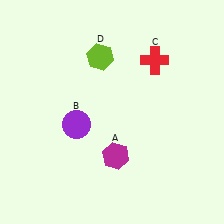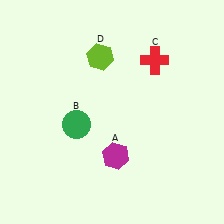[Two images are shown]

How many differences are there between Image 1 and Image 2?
There is 1 difference between the two images.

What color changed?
The circle (B) changed from purple in Image 1 to green in Image 2.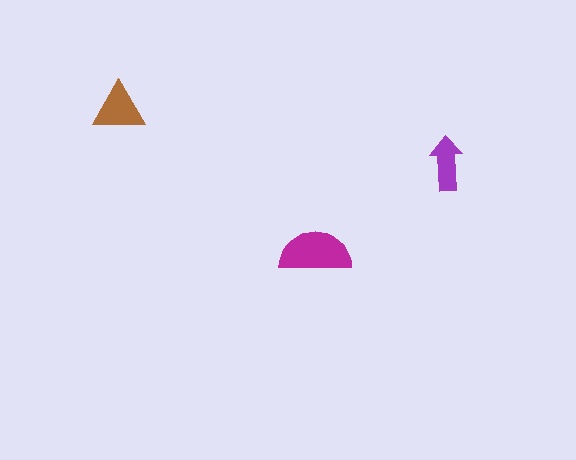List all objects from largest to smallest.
The magenta semicircle, the brown triangle, the purple arrow.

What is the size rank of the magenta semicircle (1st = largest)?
1st.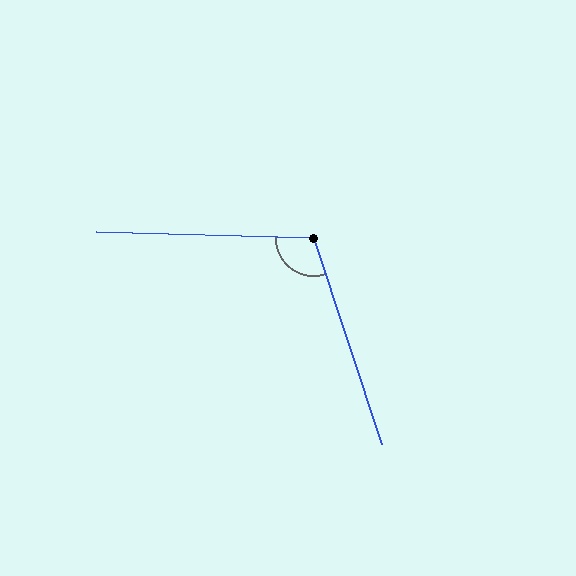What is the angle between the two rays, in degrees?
Approximately 110 degrees.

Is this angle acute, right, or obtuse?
It is obtuse.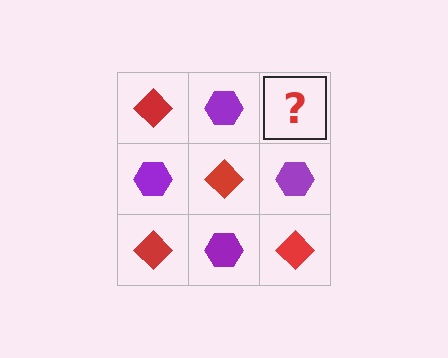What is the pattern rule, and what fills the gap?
The rule is that it alternates red diamond and purple hexagon in a checkerboard pattern. The gap should be filled with a red diamond.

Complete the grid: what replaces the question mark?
The question mark should be replaced with a red diamond.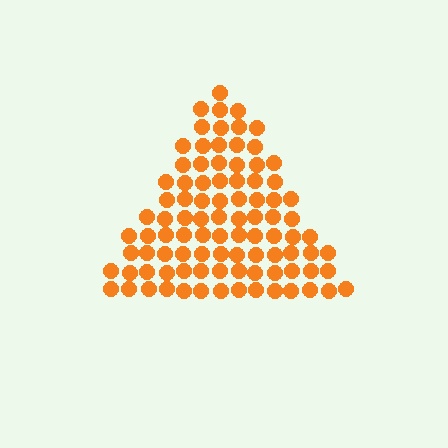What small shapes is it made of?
It is made of small circles.